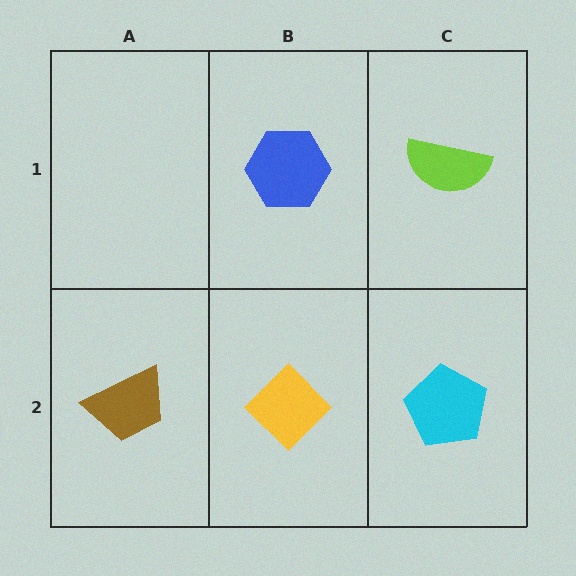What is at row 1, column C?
A lime semicircle.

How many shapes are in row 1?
2 shapes.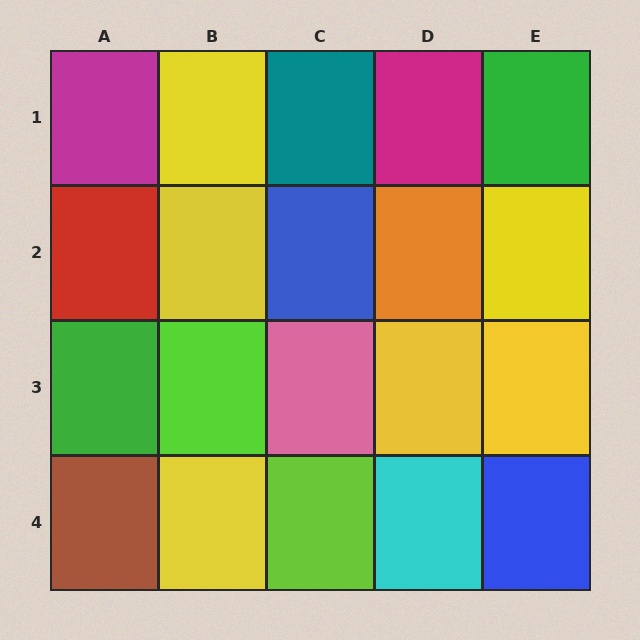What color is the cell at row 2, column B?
Yellow.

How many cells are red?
1 cell is red.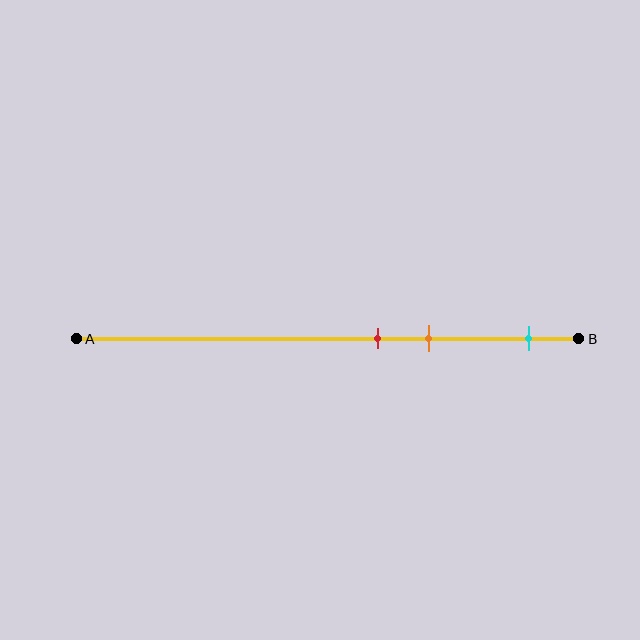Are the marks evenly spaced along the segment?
No, the marks are not evenly spaced.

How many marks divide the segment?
There are 3 marks dividing the segment.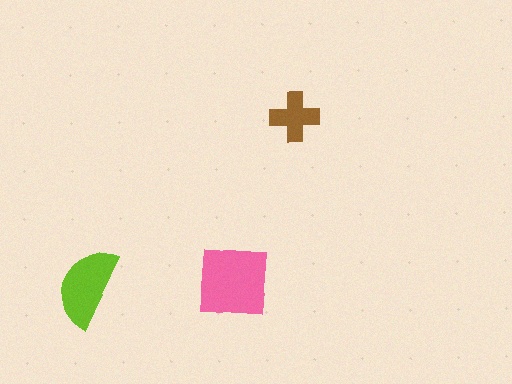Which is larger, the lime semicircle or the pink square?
The pink square.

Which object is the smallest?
The brown cross.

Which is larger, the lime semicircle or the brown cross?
The lime semicircle.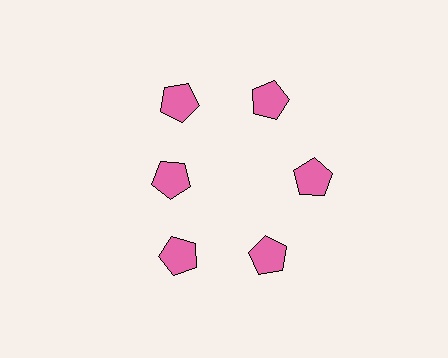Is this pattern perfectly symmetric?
No. The 6 pink pentagons are arranged in a ring, but one element near the 9 o'clock position is pulled inward toward the center, breaking the 6-fold rotational symmetry.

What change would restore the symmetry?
The symmetry would be restored by moving it outward, back onto the ring so that all 6 pentagons sit at equal angles and equal distance from the center.